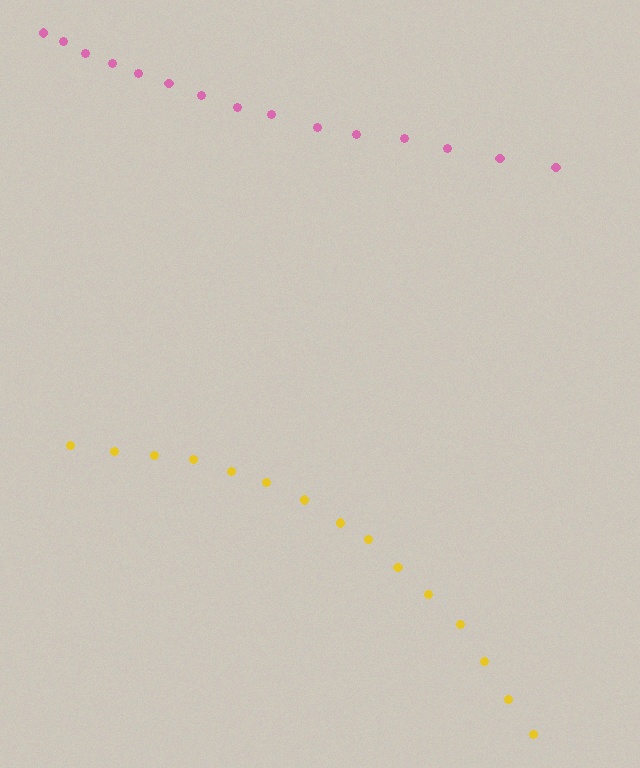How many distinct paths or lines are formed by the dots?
There are 2 distinct paths.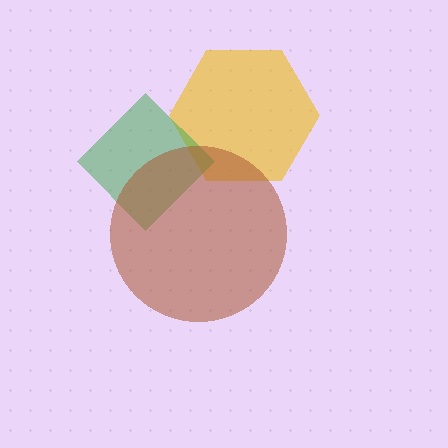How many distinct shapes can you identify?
There are 3 distinct shapes: a yellow hexagon, a green diamond, a brown circle.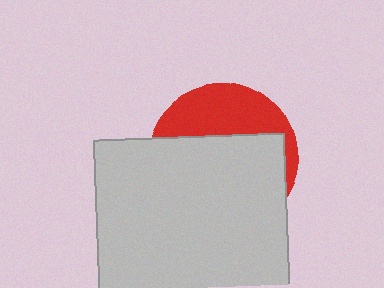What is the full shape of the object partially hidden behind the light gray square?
The partially hidden object is a red circle.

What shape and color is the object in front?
The object in front is a light gray square.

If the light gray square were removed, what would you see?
You would see the complete red circle.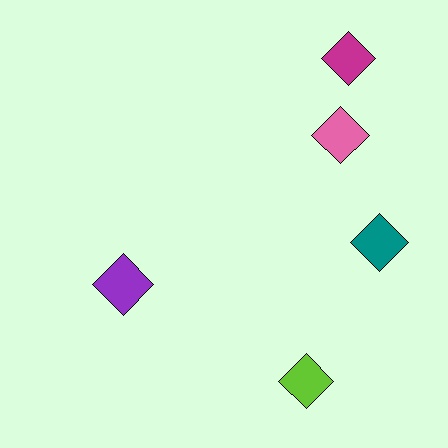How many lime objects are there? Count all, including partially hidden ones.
There is 1 lime object.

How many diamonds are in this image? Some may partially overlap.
There are 5 diamonds.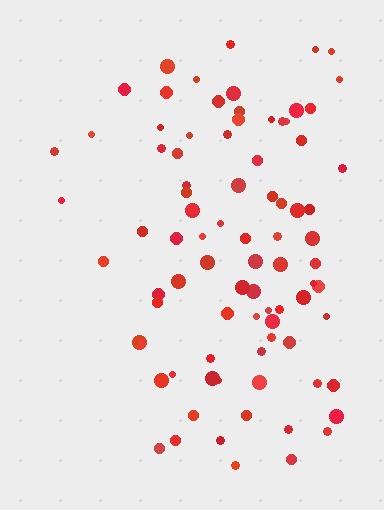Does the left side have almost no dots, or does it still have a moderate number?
Still a moderate number, just noticeably fewer than the right.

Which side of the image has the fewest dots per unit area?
The left.